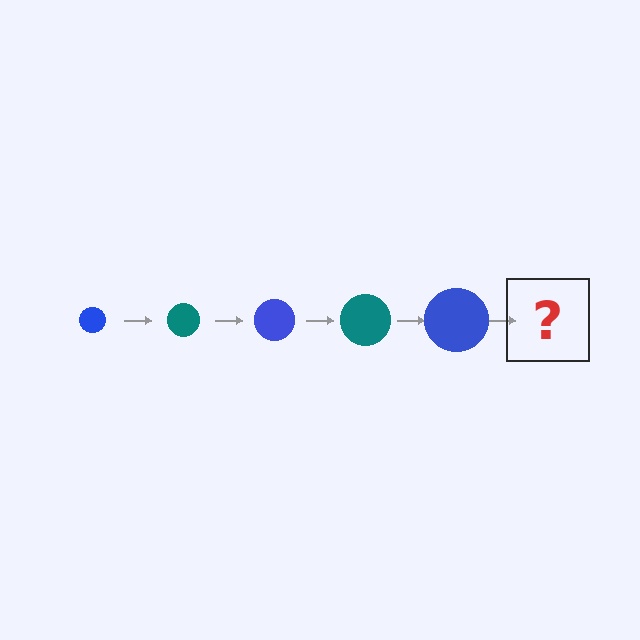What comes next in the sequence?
The next element should be a teal circle, larger than the previous one.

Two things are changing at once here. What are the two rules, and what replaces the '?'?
The two rules are that the circle grows larger each step and the color cycles through blue and teal. The '?' should be a teal circle, larger than the previous one.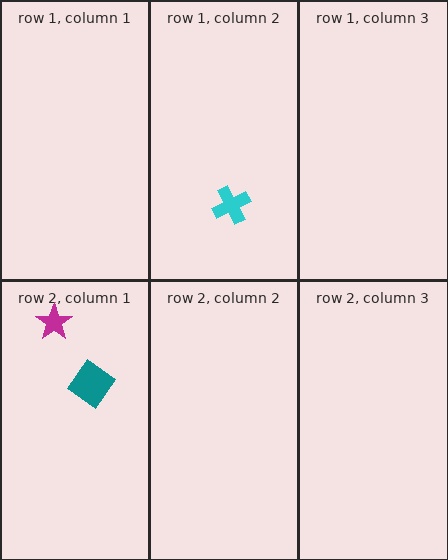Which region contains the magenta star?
The row 2, column 1 region.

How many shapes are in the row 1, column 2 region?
1.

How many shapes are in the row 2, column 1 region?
2.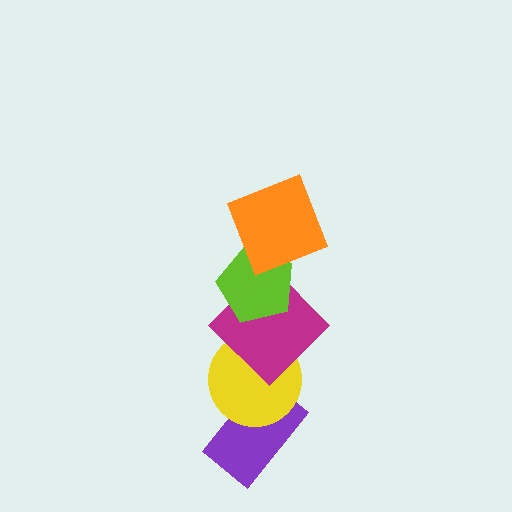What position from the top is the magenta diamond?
The magenta diamond is 3rd from the top.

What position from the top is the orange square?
The orange square is 1st from the top.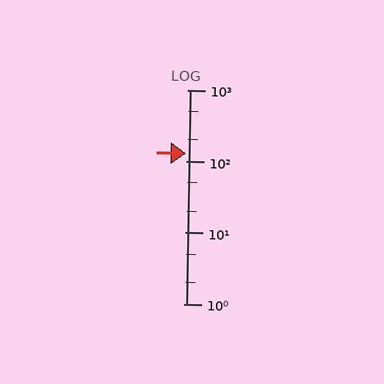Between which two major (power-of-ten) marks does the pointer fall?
The pointer is between 100 and 1000.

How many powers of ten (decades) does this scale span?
The scale spans 3 decades, from 1 to 1000.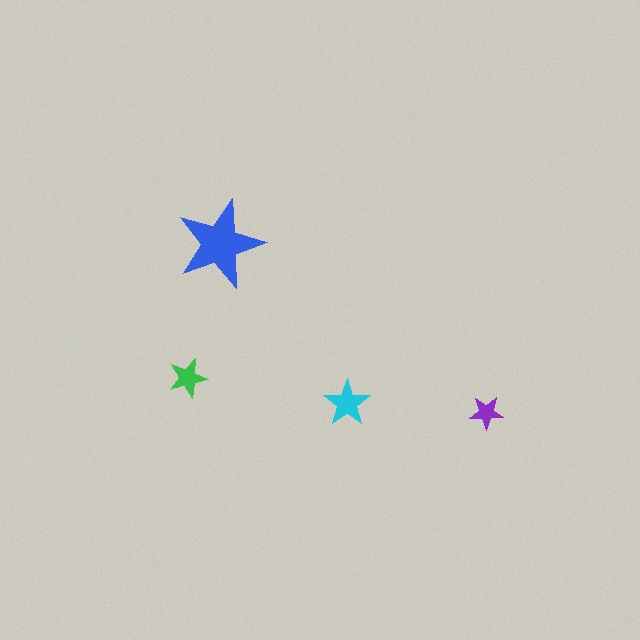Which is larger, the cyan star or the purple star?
The cyan one.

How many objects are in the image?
There are 4 objects in the image.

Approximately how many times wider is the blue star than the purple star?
About 2.5 times wider.